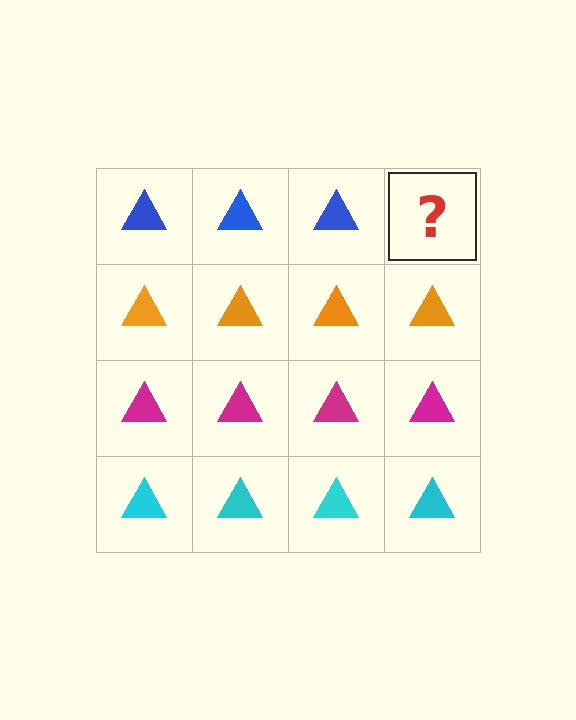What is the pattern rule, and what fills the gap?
The rule is that each row has a consistent color. The gap should be filled with a blue triangle.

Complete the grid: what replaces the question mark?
The question mark should be replaced with a blue triangle.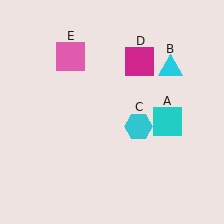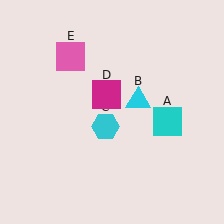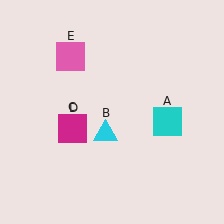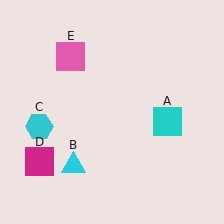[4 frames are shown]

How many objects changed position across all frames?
3 objects changed position: cyan triangle (object B), cyan hexagon (object C), magenta square (object D).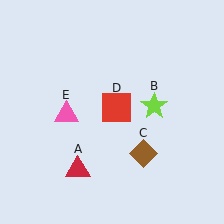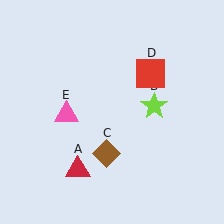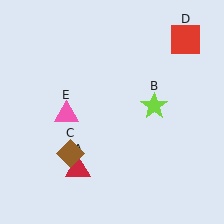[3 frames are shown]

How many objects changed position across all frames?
2 objects changed position: brown diamond (object C), red square (object D).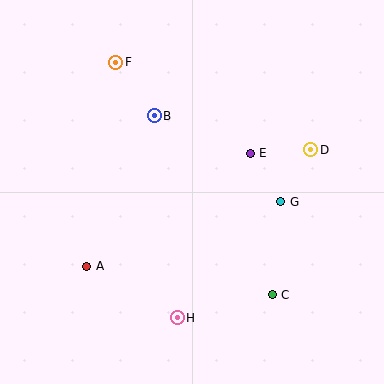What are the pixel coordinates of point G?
Point G is at (281, 202).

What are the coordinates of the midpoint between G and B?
The midpoint between G and B is at (217, 159).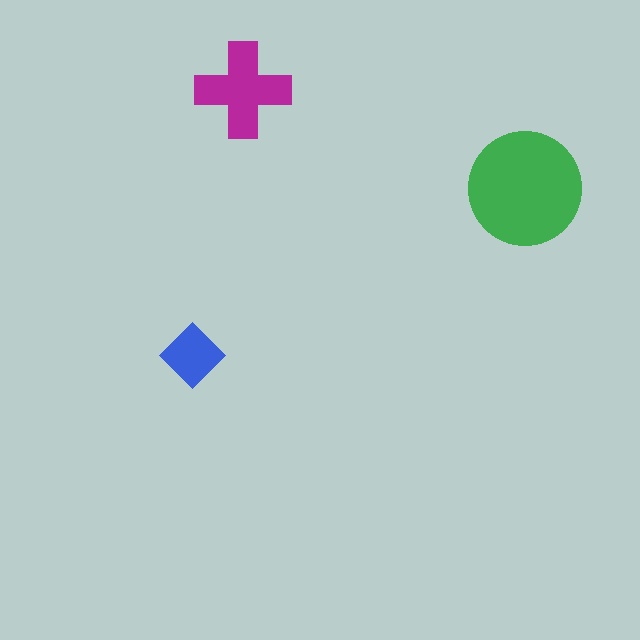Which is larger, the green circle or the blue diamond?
The green circle.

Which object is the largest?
The green circle.